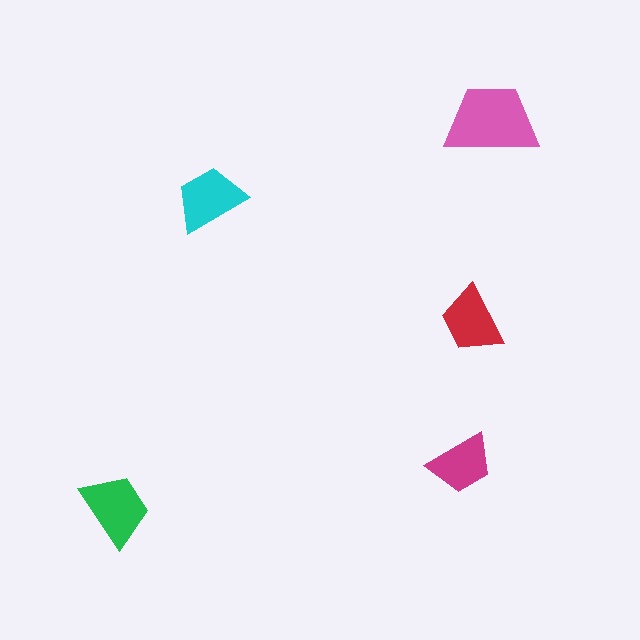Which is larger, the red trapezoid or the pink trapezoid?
The pink one.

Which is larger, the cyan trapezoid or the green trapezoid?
The green one.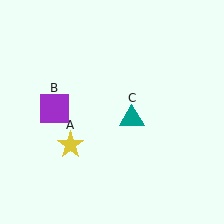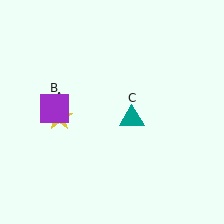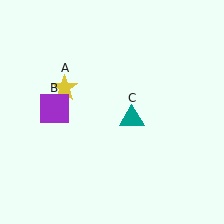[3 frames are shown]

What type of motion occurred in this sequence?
The yellow star (object A) rotated clockwise around the center of the scene.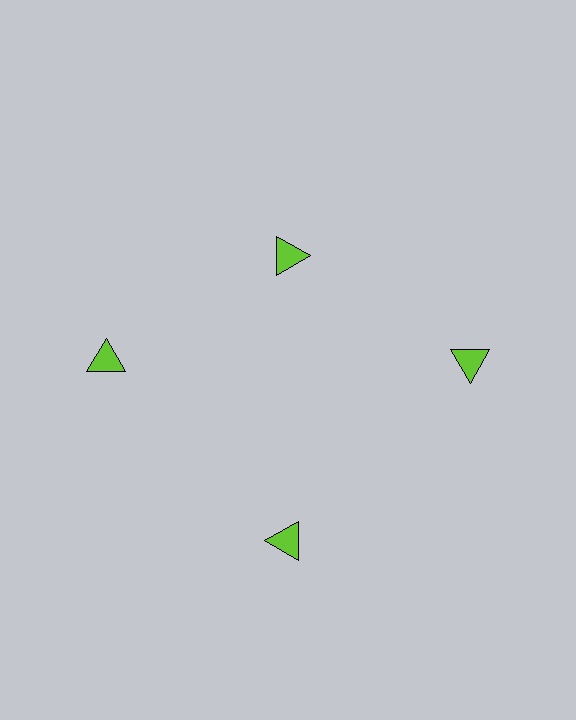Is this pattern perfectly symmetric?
No. The 4 lime triangles are arranged in a ring, but one element near the 12 o'clock position is pulled inward toward the center, breaking the 4-fold rotational symmetry.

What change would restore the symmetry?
The symmetry would be restored by moving it outward, back onto the ring so that all 4 triangles sit at equal angles and equal distance from the center.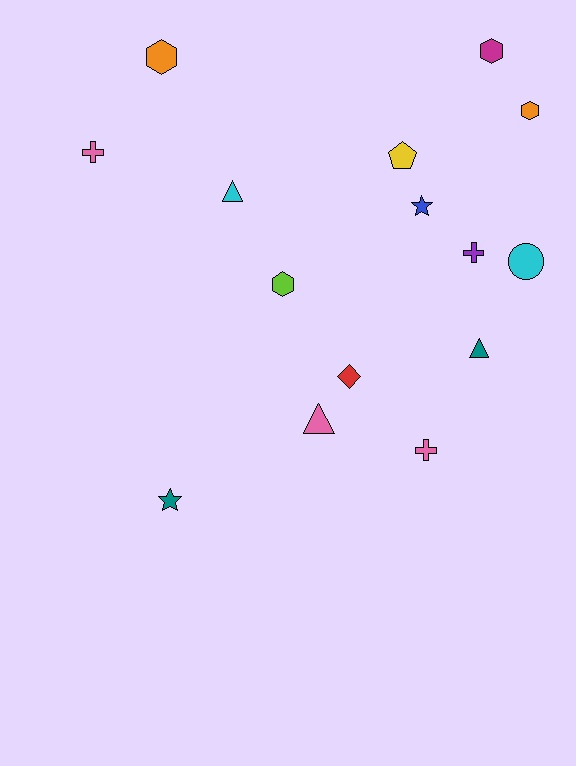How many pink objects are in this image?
There are 3 pink objects.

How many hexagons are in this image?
There are 4 hexagons.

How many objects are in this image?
There are 15 objects.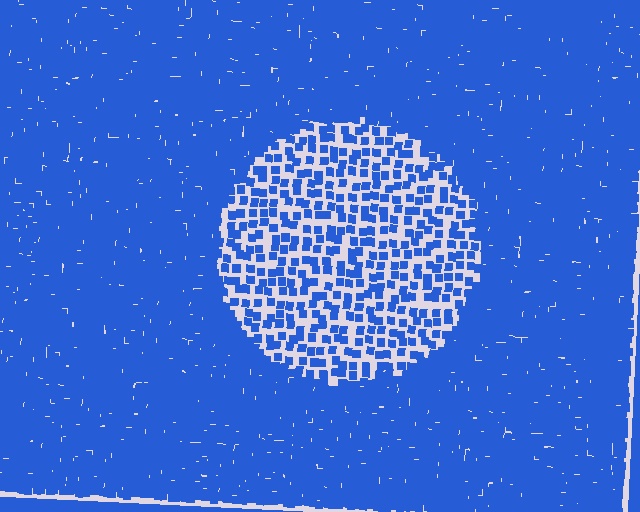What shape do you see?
I see a circle.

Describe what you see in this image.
The image contains small blue elements arranged at two different densities. A circle-shaped region is visible where the elements are less densely packed than the surrounding area.